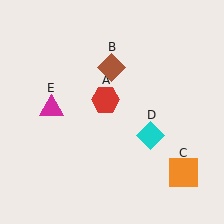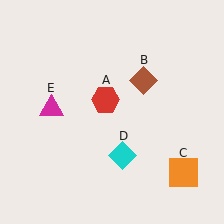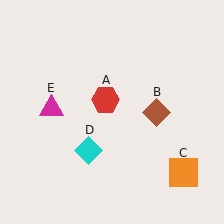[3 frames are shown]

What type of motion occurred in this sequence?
The brown diamond (object B), cyan diamond (object D) rotated clockwise around the center of the scene.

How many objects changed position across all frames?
2 objects changed position: brown diamond (object B), cyan diamond (object D).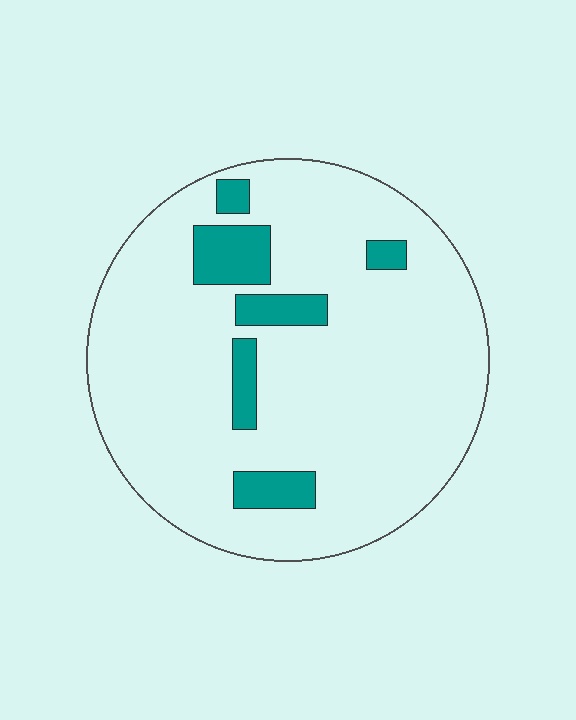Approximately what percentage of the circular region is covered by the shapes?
Approximately 10%.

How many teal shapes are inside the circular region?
6.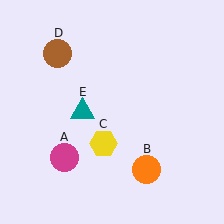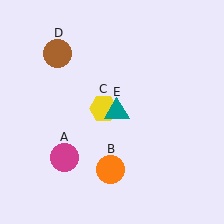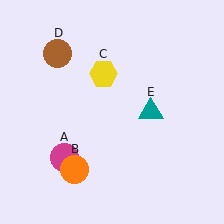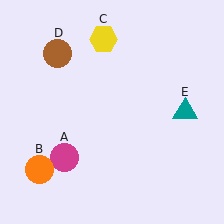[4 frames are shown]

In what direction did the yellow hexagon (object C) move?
The yellow hexagon (object C) moved up.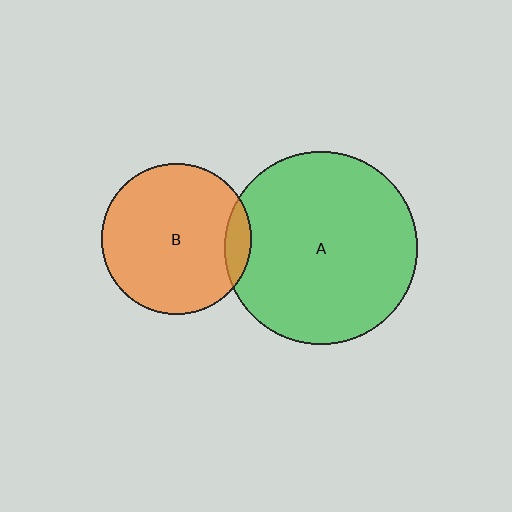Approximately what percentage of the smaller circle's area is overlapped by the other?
Approximately 10%.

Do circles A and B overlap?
Yes.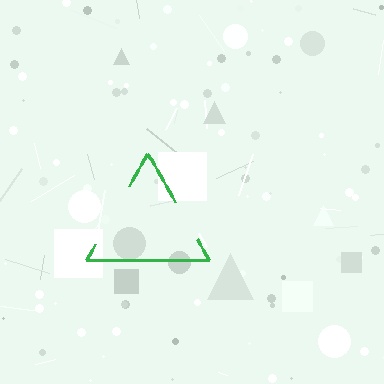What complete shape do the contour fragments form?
The contour fragments form a triangle.